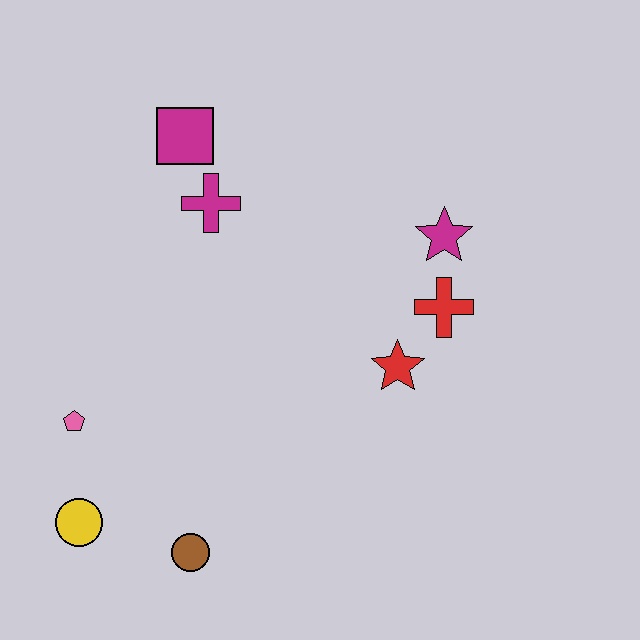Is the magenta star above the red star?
Yes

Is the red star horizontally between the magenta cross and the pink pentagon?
No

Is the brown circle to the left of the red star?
Yes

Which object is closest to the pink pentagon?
The yellow circle is closest to the pink pentagon.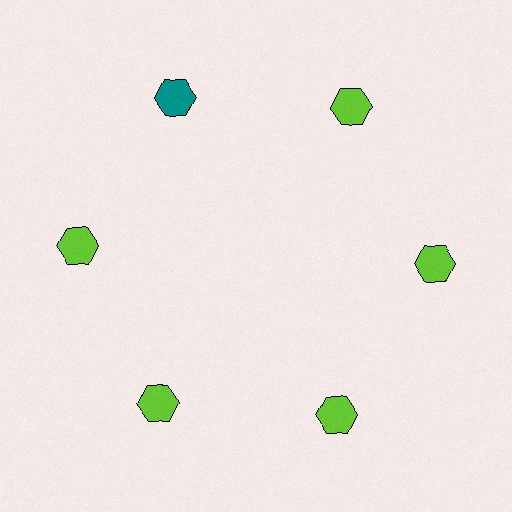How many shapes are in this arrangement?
There are 6 shapes arranged in a ring pattern.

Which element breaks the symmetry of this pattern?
The teal hexagon at roughly the 11 o'clock position breaks the symmetry. All other shapes are lime hexagons.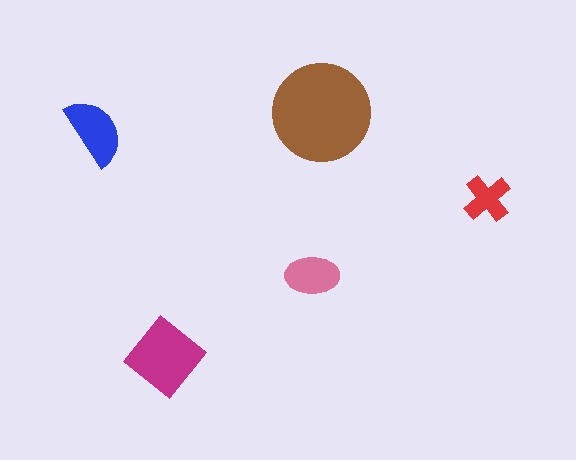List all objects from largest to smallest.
The brown circle, the magenta diamond, the blue semicircle, the pink ellipse, the red cross.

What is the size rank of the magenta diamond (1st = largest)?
2nd.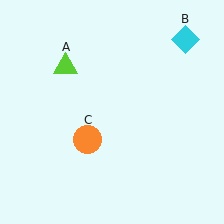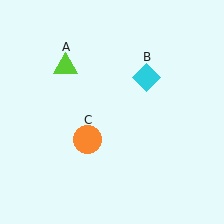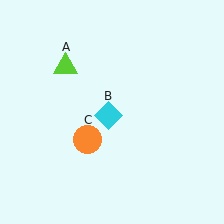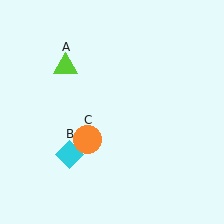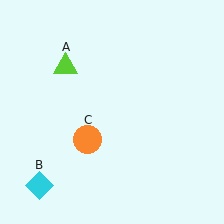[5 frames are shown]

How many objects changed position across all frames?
1 object changed position: cyan diamond (object B).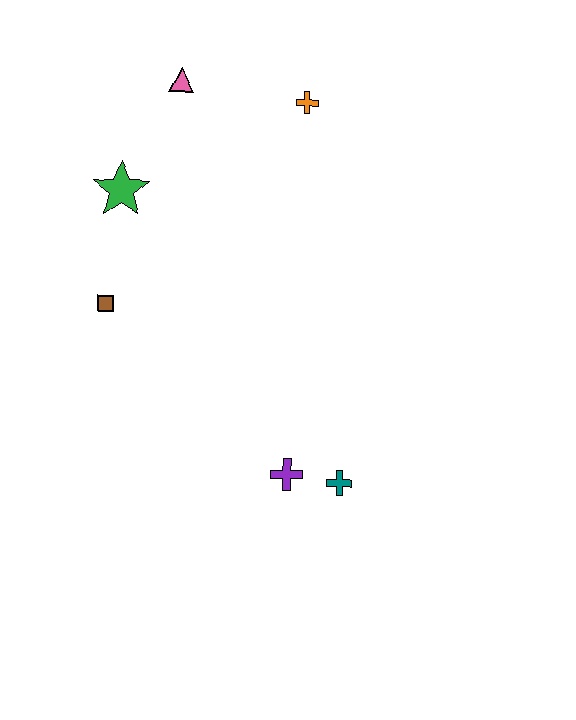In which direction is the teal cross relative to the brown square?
The teal cross is to the right of the brown square.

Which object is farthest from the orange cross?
The teal cross is farthest from the orange cross.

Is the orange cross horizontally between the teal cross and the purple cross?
Yes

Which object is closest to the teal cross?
The purple cross is closest to the teal cross.